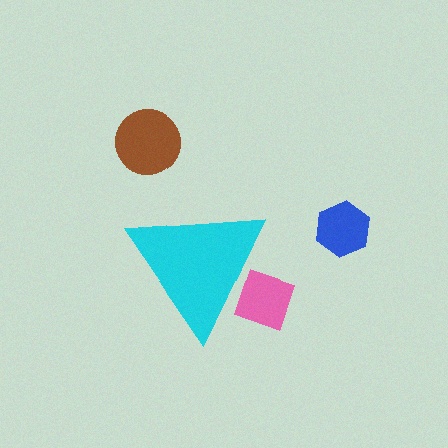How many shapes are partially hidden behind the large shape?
1 shape is partially hidden.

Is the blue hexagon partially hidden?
No, the blue hexagon is fully visible.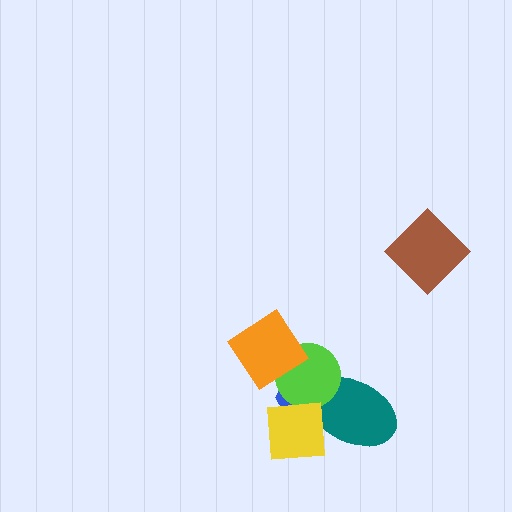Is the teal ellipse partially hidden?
Yes, it is partially covered by another shape.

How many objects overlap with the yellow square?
3 objects overlap with the yellow square.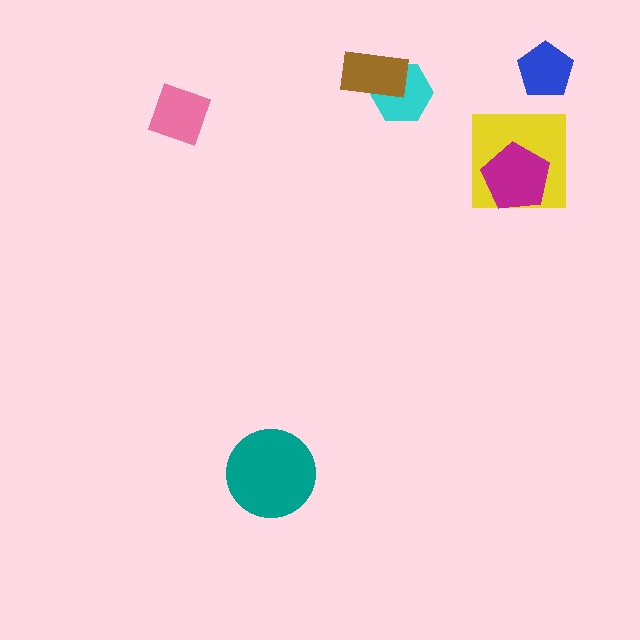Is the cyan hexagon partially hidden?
Yes, it is partially covered by another shape.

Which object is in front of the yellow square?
The magenta pentagon is in front of the yellow square.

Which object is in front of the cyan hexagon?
The brown rectangle is in front of the cyan hexagon.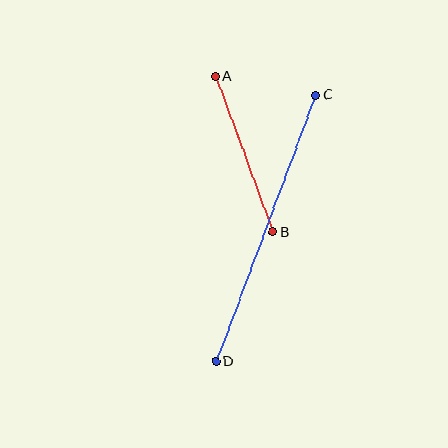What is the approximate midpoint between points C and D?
The midpoint is at approximately (266, 228) pixels.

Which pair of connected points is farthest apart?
Points C and D are farthest apart.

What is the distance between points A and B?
The distance is approximately 166 pixels.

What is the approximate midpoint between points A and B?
The midpoint is at approximately (244, 154) pixels.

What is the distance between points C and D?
The distance is approximately 284 pixels.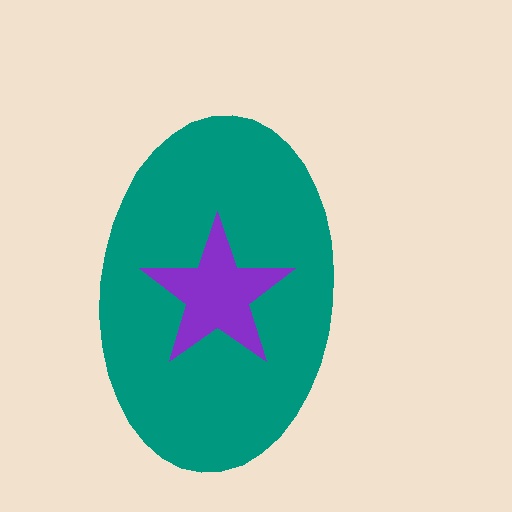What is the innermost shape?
The purple star.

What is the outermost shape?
The teal ellipse.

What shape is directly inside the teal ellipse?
The purple star.